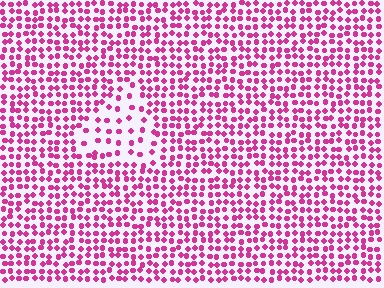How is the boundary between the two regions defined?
The boundary is defined by a change in element density (approximately 2.2x ratio). All elements are the same color, size, and shape.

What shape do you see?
I see a triangle.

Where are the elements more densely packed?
The elements are more densely packed outside the triangle boundary.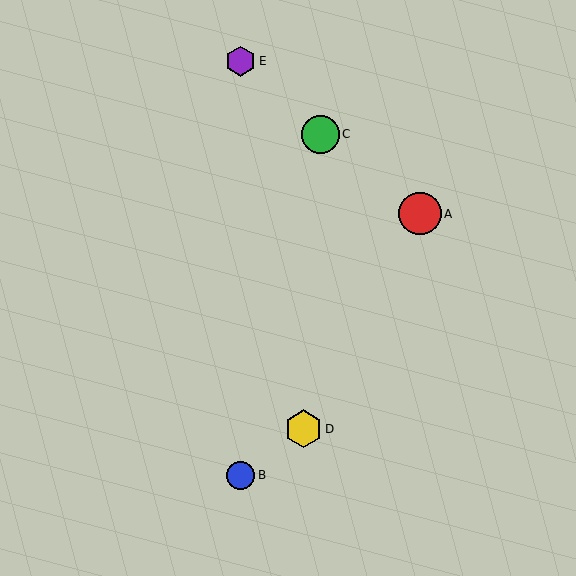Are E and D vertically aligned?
No, E is at x≈241 and D is at x≈303.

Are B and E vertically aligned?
Yes, both are at x≈241.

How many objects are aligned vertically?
2 objects (B, E) are aligned vertically.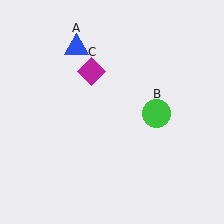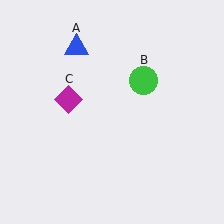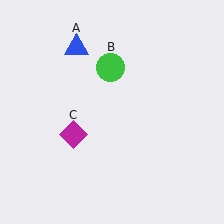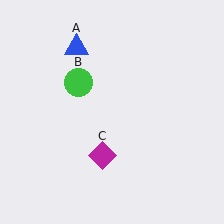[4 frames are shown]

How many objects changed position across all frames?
2 objects changed position: green circle (object B), magenta diamond (object C).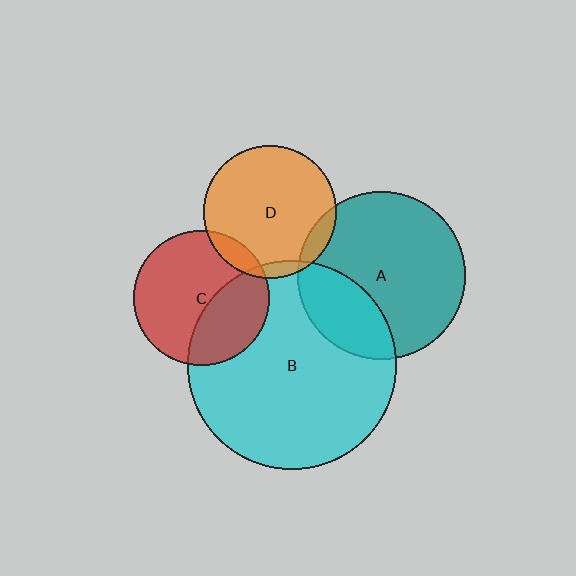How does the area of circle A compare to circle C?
Approximately 1.5 times.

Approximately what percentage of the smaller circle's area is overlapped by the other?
Approximately 35%.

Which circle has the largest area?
Circle B (cyan).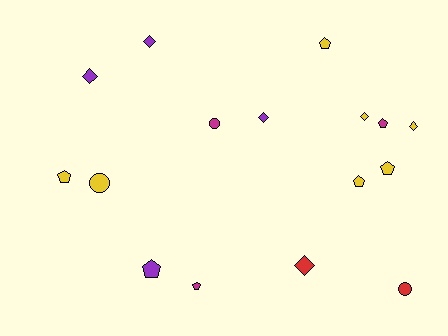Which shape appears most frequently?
Pentagon, with 7 objects.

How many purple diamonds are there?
There are 3 purple diamonds.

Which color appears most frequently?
Yellow, with 7 objects.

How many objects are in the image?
There are 16 objects.